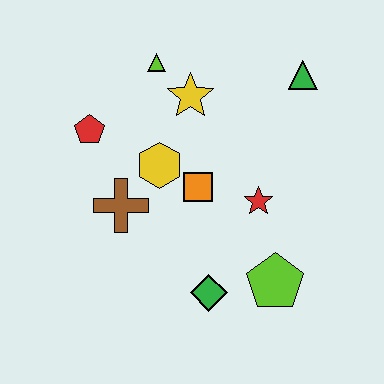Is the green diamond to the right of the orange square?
Yes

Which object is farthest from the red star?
The red pentagon is farthest from the red star.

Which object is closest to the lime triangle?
The yellow star is closest to the lime triangle.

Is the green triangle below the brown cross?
No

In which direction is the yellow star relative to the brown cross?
The yellow star is above the brown cross.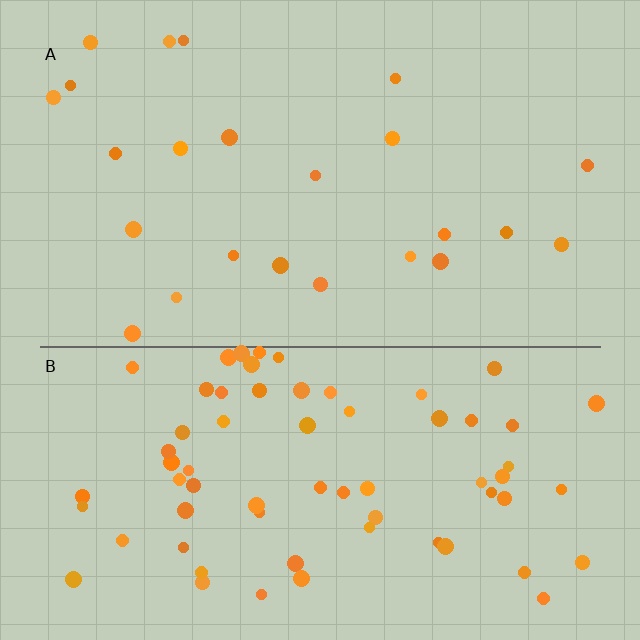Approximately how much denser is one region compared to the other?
Approximately 2.9× — region B over region A.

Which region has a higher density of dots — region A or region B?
B (the bottom).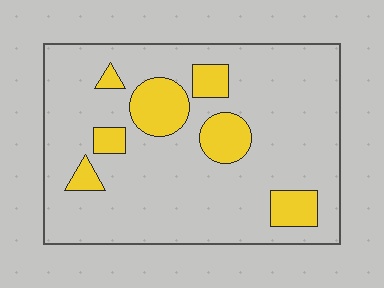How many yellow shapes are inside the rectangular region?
7.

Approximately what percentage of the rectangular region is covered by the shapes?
Approximately 15%.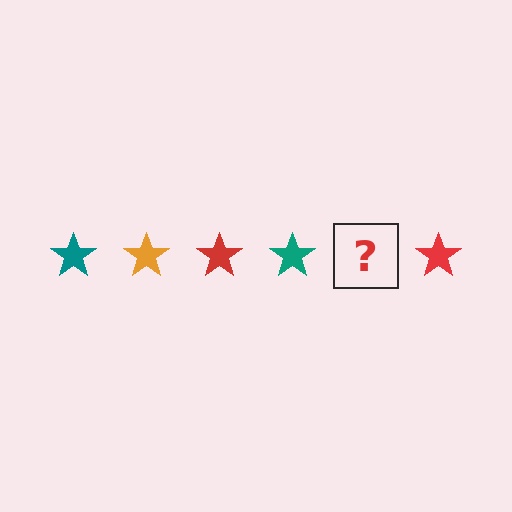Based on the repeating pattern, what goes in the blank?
The blank should be an orange star.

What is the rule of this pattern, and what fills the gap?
The rule is that the pattern cycles through teal, orange, red stars. The gap should be filled with an orange star.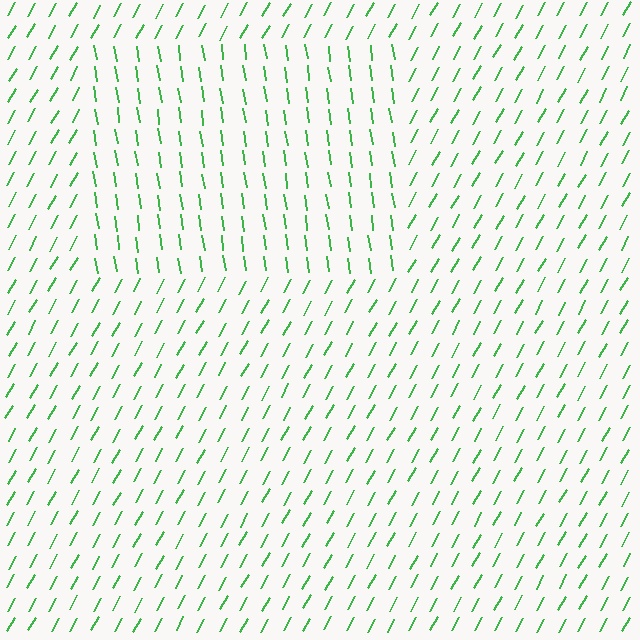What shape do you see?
I see a rectangle.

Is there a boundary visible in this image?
Yes, there is a texture boundary formed by a change in line orientation.